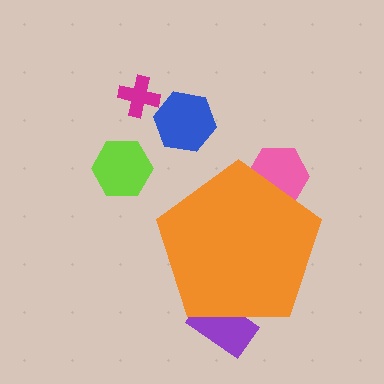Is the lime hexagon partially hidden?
No, the lime hexagon is fully visible.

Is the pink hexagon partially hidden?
Yes, the pink hexagon is partially hidden behind the orange pentagon.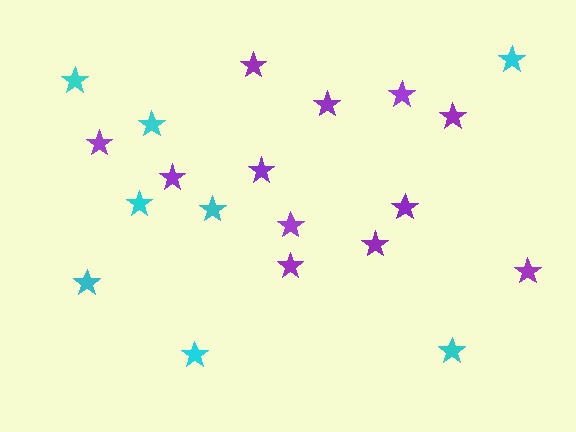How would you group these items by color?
There are 2 groups: one group of cyan stars (8) and one group of purple stars (12).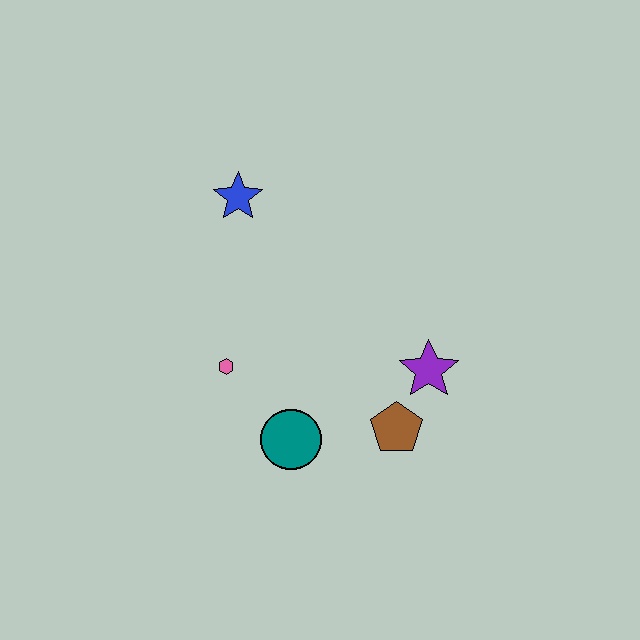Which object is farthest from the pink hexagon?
The purple star is farthest from the pink hexagon.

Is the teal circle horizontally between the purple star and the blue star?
Yes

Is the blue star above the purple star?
Yes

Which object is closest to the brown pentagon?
The purple star is closest to the brown pentagon.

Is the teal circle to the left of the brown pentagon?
Yes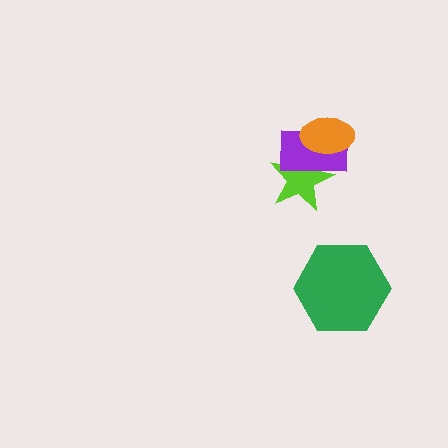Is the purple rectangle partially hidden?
Yes, it is partially covered by another shape.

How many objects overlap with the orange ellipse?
2 objects overlap with the orange ellipse.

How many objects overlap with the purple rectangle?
2 objects overlap with the purple rectangle.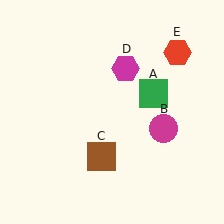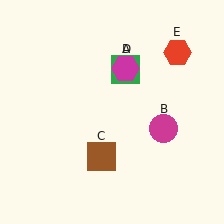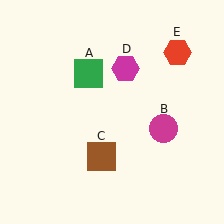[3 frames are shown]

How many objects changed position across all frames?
1 object changed position: green square (object A).